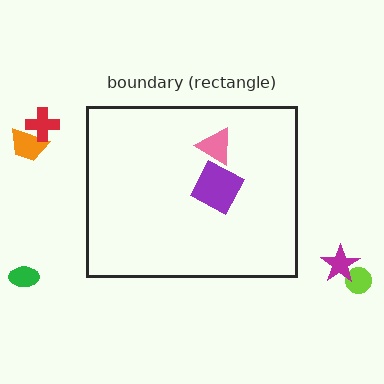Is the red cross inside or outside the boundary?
Outside.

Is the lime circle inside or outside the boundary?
Outside.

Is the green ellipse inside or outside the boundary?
Outside.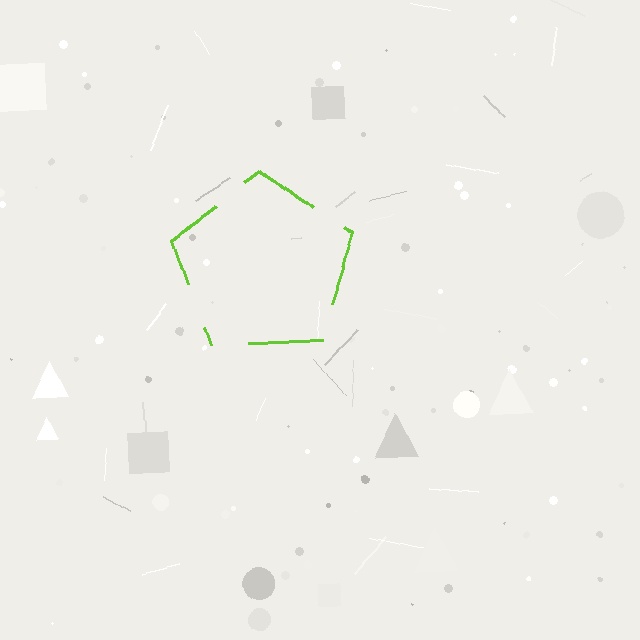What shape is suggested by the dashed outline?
The dashed outline suggests a pentagon.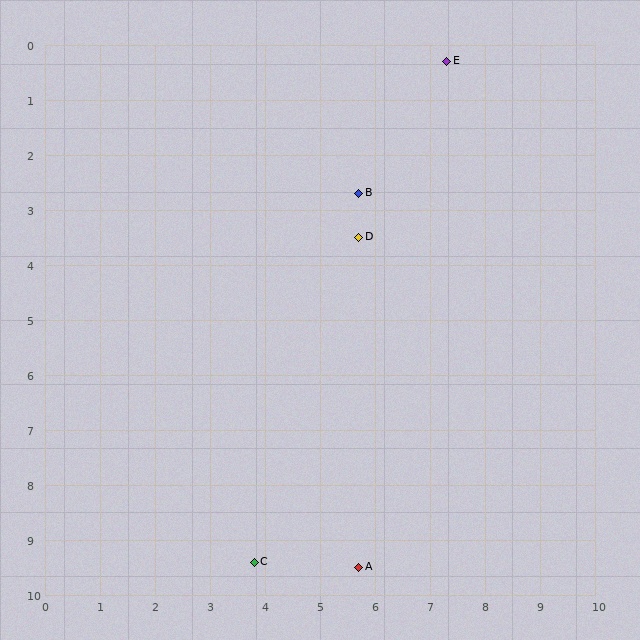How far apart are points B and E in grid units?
Points B and E are about 2.9 grid units apart.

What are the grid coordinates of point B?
Point B is at approximately (5.7, 2.7).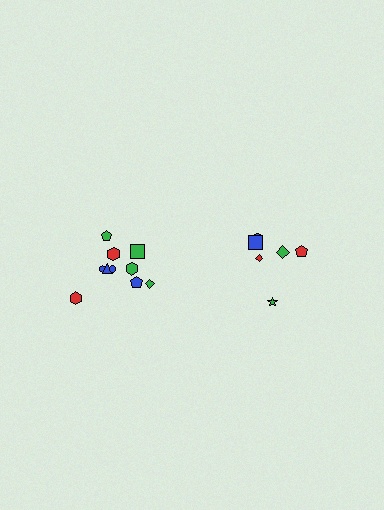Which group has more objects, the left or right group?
The left group.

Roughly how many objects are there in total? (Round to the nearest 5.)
Roughly 15 objects in total.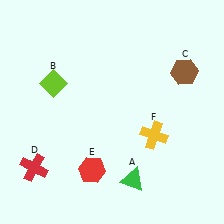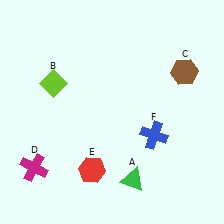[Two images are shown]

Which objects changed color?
D changed from red to magenta. F changed from yellow to blue.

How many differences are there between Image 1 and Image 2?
There are 2 differences between the two images.